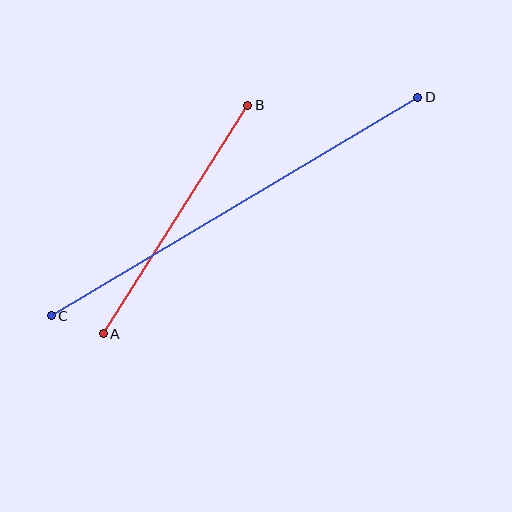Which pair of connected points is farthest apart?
Points C and D are farthest apart.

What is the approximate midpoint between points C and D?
The midpoint is at approximately (234, 206) pixels.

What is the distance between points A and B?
The distance is approximately 271 pixels.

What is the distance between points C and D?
The distance is approximately 426 pixels.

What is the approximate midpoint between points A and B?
The midpoint is at approximately (176, 220) pixels.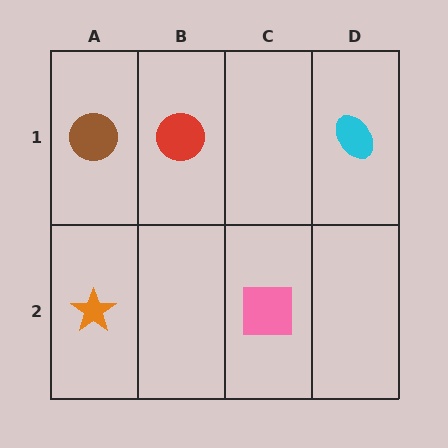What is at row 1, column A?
A brown circle.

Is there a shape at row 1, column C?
No, that cell is empty.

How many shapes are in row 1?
3 shapes.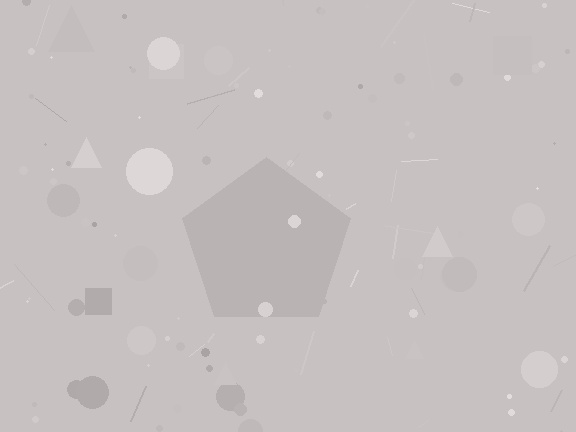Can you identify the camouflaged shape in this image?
The camouflaged shape is a pentagon.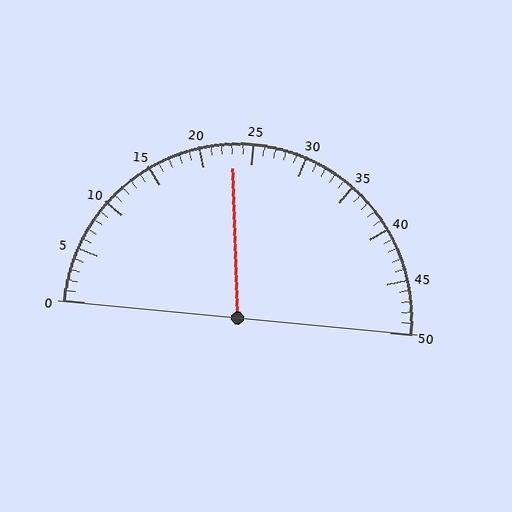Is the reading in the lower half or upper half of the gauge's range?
The reading is in the lower half of the range (0 to 50).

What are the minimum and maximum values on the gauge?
The gauge ranges from 0 to 50.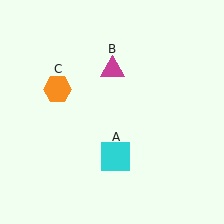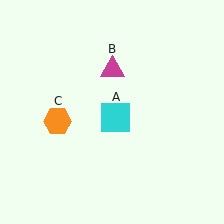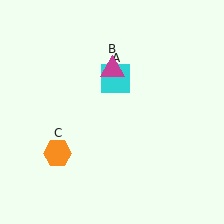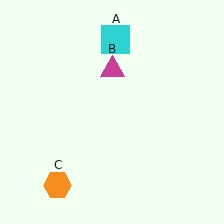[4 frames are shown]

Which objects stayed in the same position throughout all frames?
Magenta triangle (object B) remained stationary.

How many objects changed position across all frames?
2 objects changed position: cyan square (object A), orange hexagon (object C).